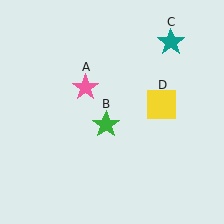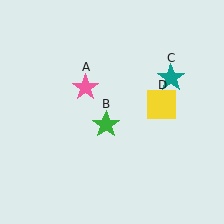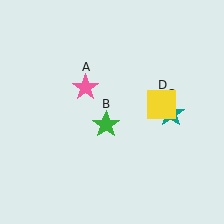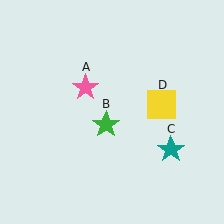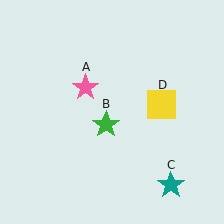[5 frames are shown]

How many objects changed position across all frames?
1 object changed position: teal star (object C).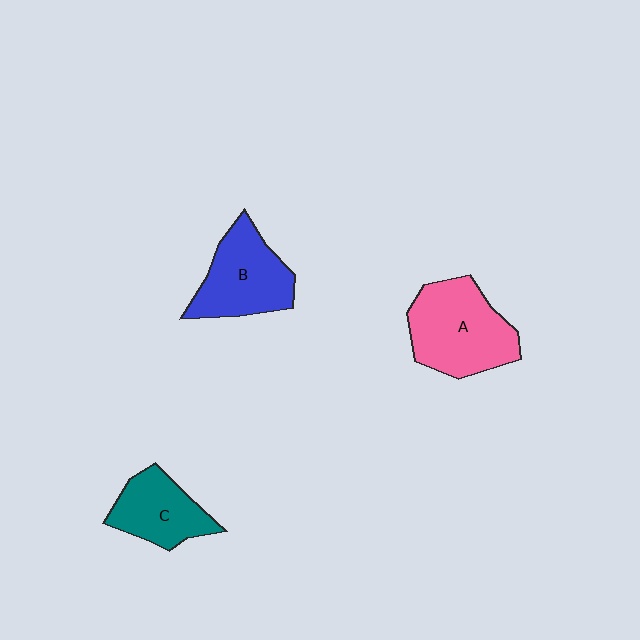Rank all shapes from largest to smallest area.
From largest to smallest: A (pink), B (blue), C (teal).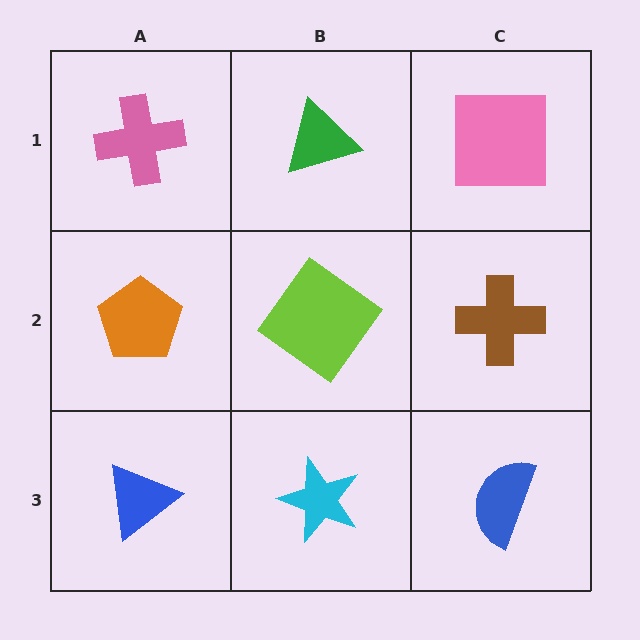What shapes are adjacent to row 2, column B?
A green triangle (row 1, column B), a cyan star (row 3, column B), an orange pentagon (row 2, column A), a brown cross (row 2, column C).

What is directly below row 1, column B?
A lime diamond.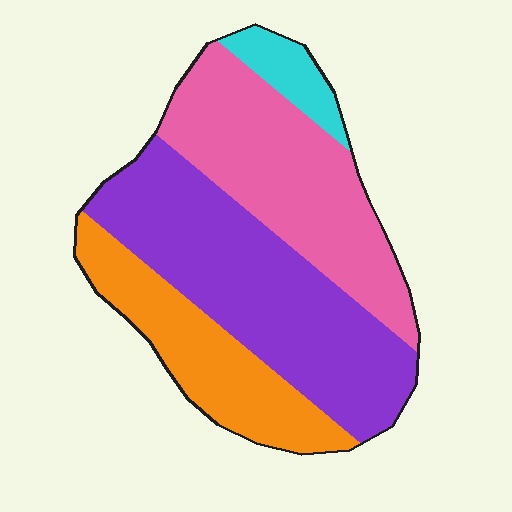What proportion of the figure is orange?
Orange covers around 20% of the figure.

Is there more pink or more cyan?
Pink.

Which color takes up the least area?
Cyan, at roughly 5%.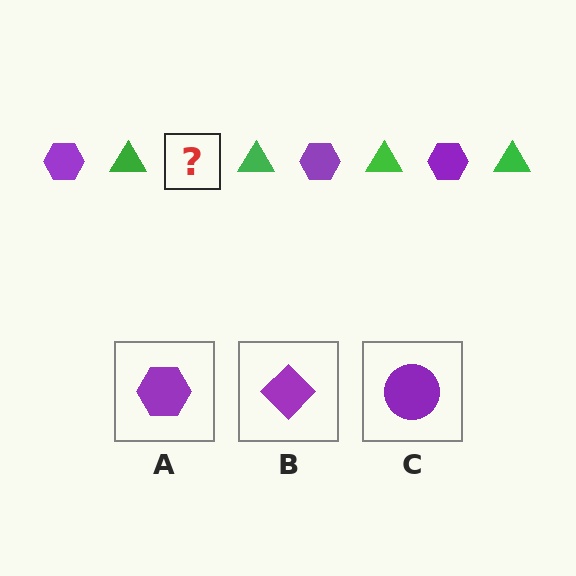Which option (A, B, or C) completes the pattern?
A.